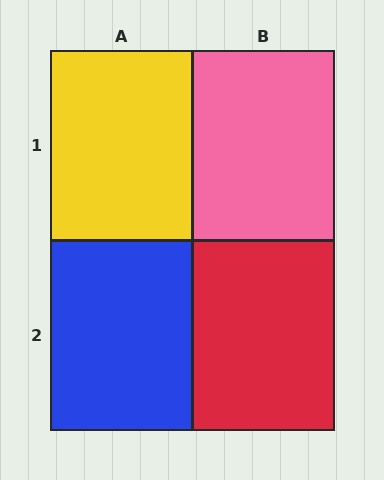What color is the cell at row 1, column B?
Pink.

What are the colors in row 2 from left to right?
Blue, red.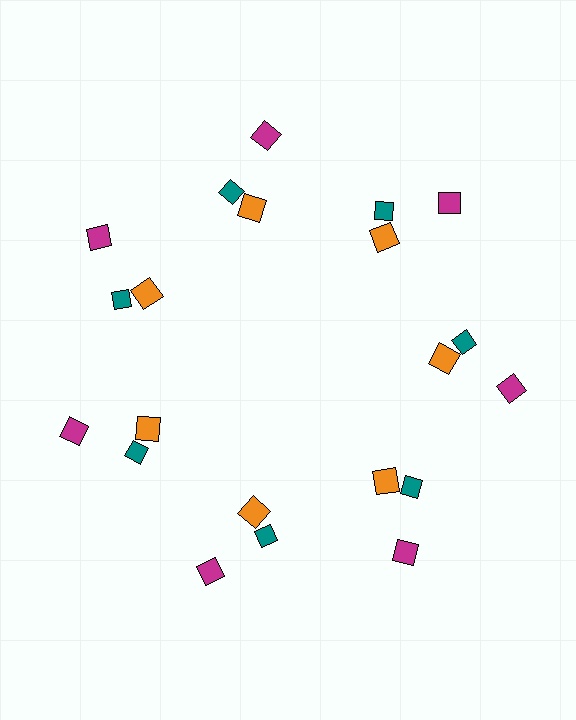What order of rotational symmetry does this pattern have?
This pattern has 7-fold rotational symmetry.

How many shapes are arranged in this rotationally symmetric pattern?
There are 21 shapes, arranged in 7 groups of 3.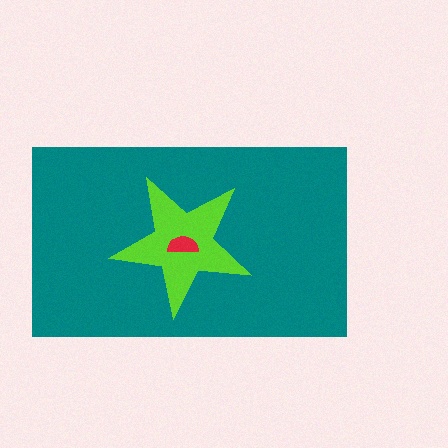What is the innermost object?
The red semicircle.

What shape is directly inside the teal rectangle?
The lime star.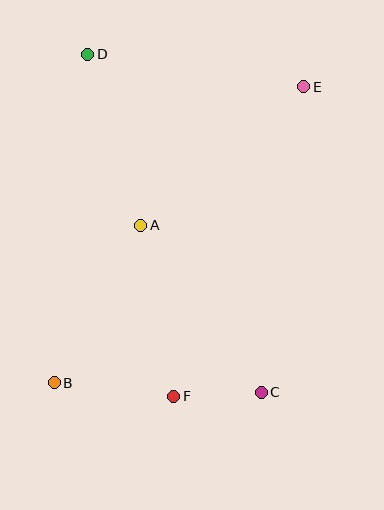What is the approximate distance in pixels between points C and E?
The distance between C and E is approximately 308 pixels.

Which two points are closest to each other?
Points C and F are closest to each other.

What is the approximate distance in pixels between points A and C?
The distance between A and C is approximately 206 pixels.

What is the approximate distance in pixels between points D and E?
The distance between D and E is approximately 218 pixels.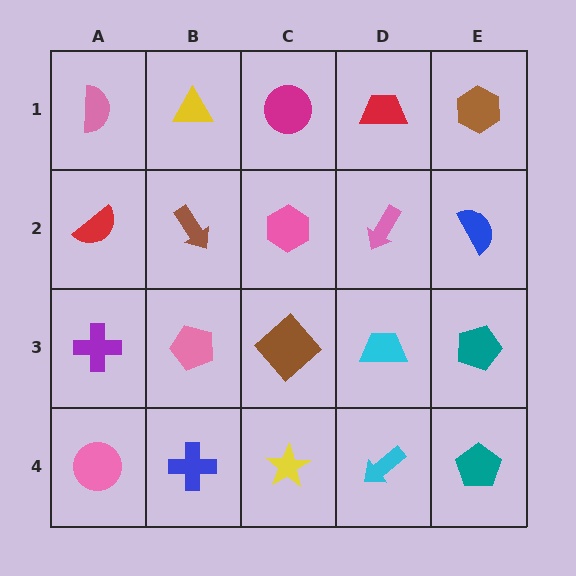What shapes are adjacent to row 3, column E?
A blue semicircle (row 2, column E), a teal pentagon (row 4, column E), a cyan trapezoid (row 3, column D).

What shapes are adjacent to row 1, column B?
A brown arrow (row 2, column B), a pink semicircle (row 1, column A), a magenta circle (row 1, column C).